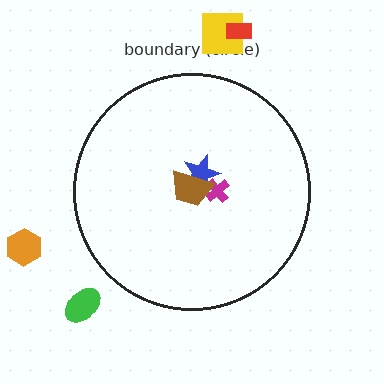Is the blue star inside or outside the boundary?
Inside.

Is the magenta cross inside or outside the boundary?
Inside.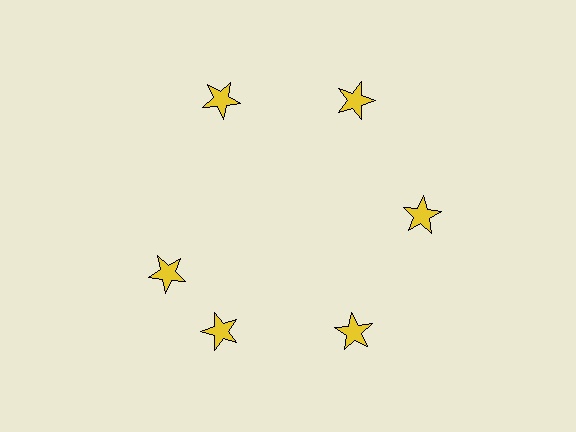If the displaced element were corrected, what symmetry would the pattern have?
It would have 6-fold rotational symmetry — the pattern would map onto itself every 60 degrees.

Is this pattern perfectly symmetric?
No. The 6 yellow stars are arranged in a ring, but one element near the 9 o'clock position is rotated out of alignment along the ring, breaking the 6-fold rotational symmetry.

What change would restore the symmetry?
The symmetry would be restored by rotating it back into even spacing with its neighbors so that all 6 stars sit at equal angles and equal distance from the center.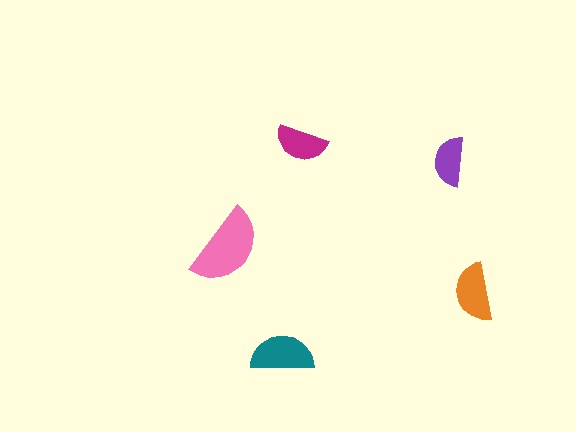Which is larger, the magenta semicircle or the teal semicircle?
The teal one.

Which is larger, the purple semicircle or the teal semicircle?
The teal one.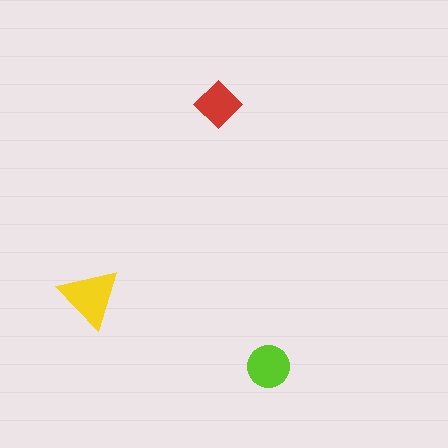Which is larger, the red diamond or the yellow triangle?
The yellow triangle.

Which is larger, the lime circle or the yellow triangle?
The yellow triangle.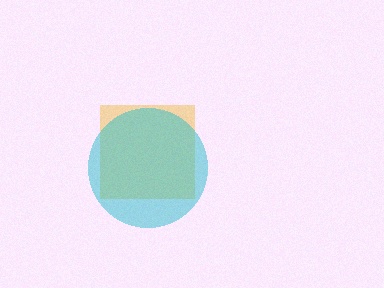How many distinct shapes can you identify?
There are 2 distinct shapes: a yellow square, a cyan circle.